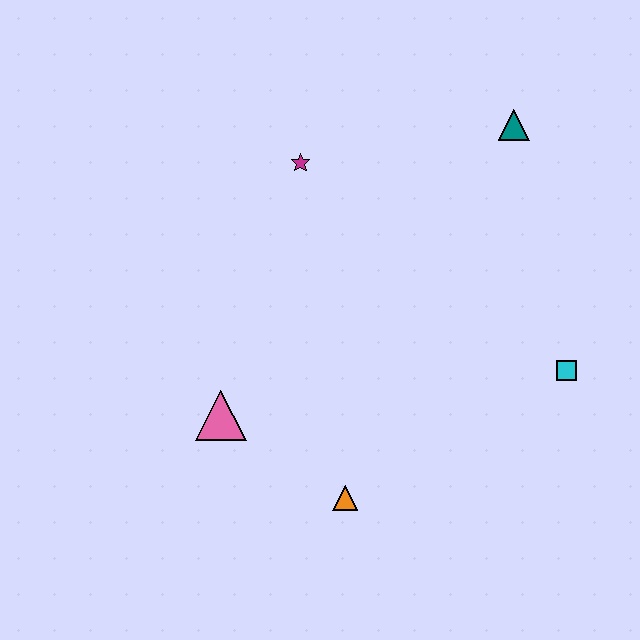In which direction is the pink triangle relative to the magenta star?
The pink triangle is below the magenta star.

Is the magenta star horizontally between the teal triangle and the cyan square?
No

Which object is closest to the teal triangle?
The magenta star is closest to the teal triangle.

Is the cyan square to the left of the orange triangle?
No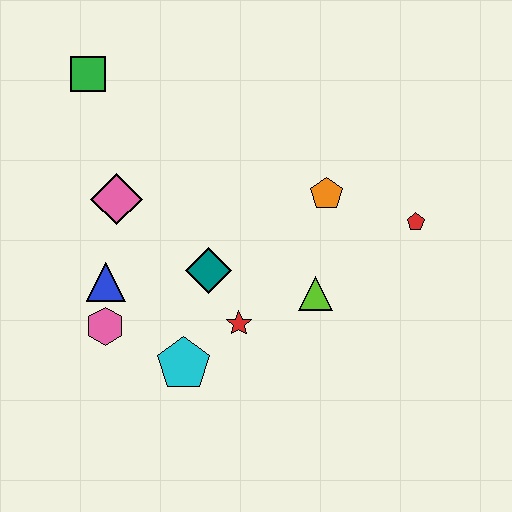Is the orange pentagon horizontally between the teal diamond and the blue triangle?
No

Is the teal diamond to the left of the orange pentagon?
Yes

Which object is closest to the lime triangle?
The red star is closest to the lime triangle.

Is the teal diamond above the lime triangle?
Yes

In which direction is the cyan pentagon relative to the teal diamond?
The cyan pentagon is below the teal diamond.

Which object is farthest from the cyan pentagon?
The green square is farthest from the cyan pentagon.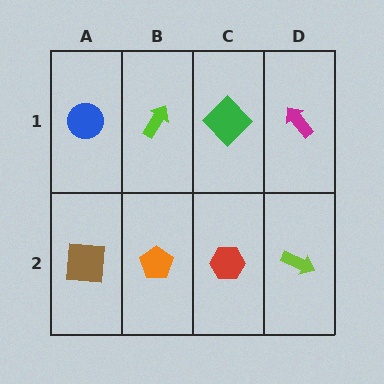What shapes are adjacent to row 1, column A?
A brown square (row 2, column A), a lime arrow (row 1, column B).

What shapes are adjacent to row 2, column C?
A green diamond (row 1, column C), an orange pentagon (row 2, column B), a lime arrow (row 2, column D).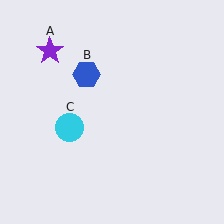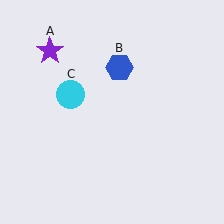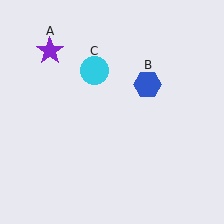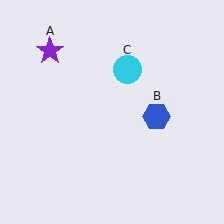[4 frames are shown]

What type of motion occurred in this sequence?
The blue hexagon (object B), cyan circle (object C) rotated clockwise around the center of the scene.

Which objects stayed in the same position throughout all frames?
Purple star (object A) remained stationary.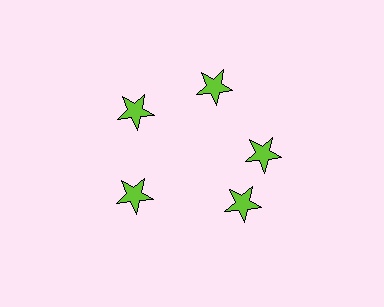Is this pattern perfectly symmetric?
No. The 5 lime stars are arranged in a ring, but one element near the 5 o'clock position is rotated out of alignment along the ring, breaking the 5-fold rotational symmetry.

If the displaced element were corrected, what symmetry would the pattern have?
It would have 5-fold rotational symmetry — the pattern would map onto itself every 72 degrees.